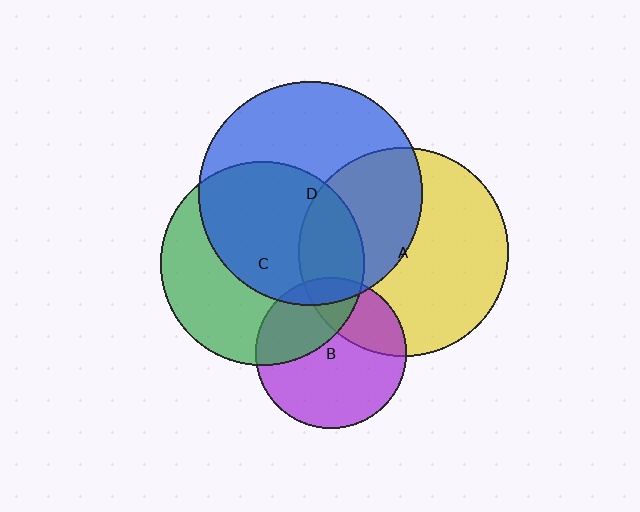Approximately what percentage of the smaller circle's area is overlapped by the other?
Approximately 30%.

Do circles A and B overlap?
Yes.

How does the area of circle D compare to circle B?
Approximately 2.2 times.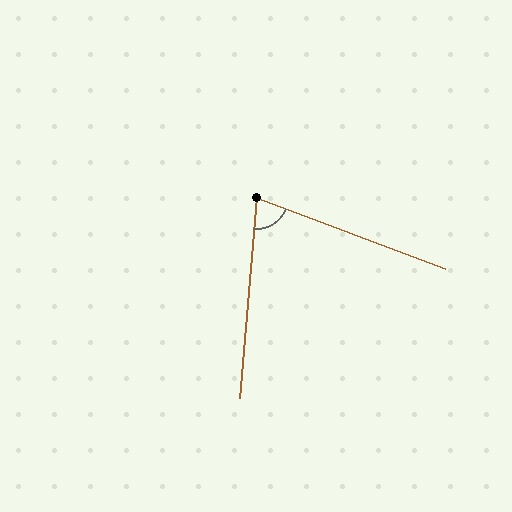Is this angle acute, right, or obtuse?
It is acute.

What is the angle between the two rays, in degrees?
Approximately 74 degrees.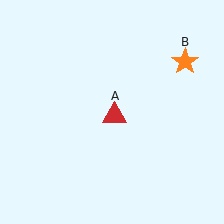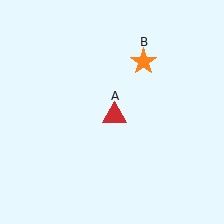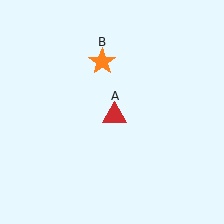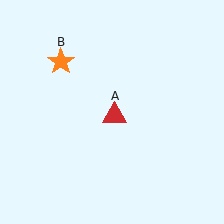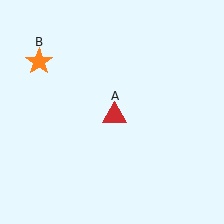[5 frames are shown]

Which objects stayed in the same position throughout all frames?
Red triangle (object A) remained stationary.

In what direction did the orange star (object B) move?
The orange star (object B) moved left.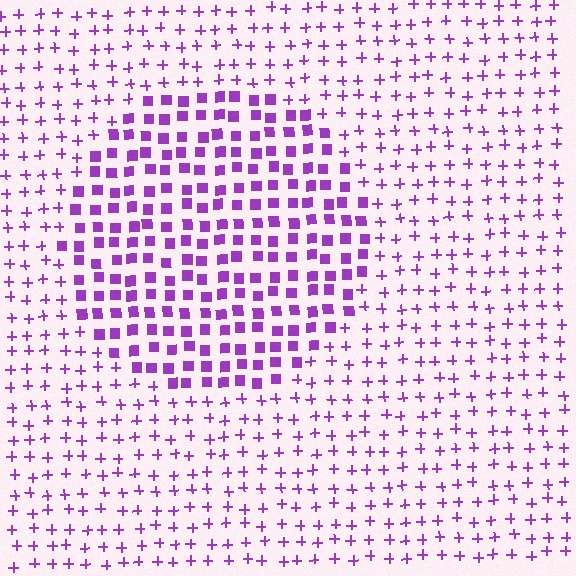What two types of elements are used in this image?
The image uses squares inside the circle region and plus signs outside it.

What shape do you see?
I see a circle.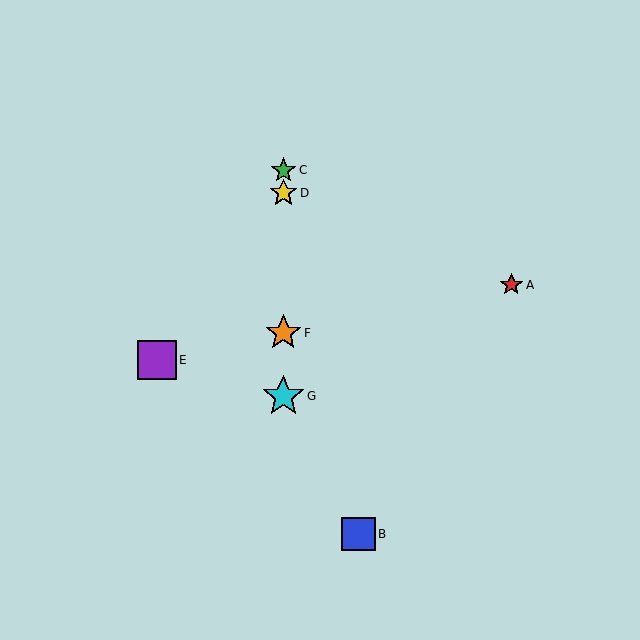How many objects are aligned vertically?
4 objects (C, D, F, G) are aligned vertically.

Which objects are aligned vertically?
Objects C, D, F, G are aligned vertically.